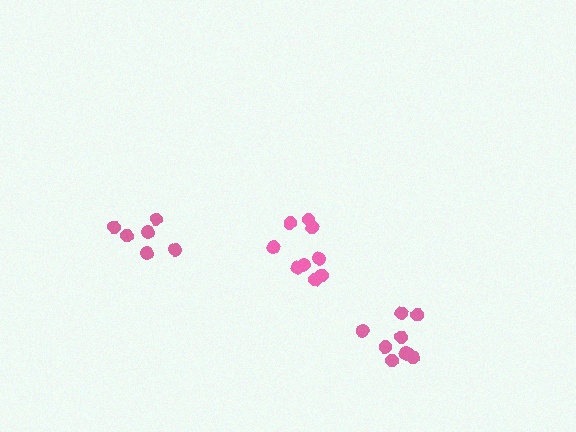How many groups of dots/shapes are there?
There are 3 groups.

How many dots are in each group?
Group 1: 6 dots, Group 2: 9 dots, Group 3: 9 dots (24 total).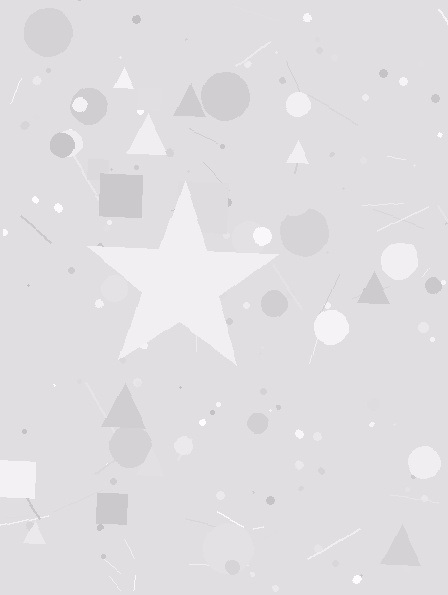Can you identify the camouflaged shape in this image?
The camouflaged shape is a star.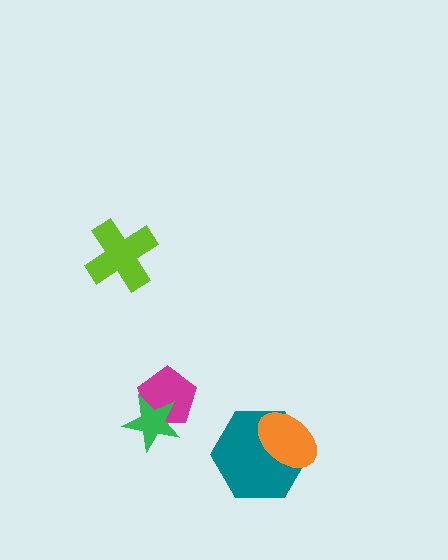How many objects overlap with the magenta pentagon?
1 object overlaps with the magenta pentagon.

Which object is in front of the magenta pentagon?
The green star is in front of the magenta pentagon.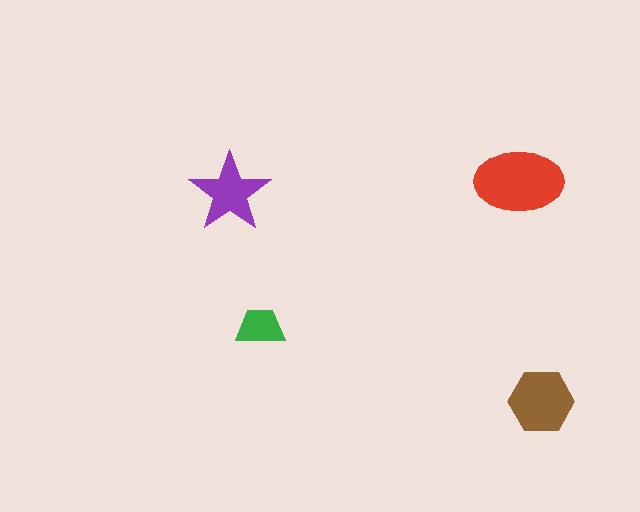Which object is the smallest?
The green trapezoid.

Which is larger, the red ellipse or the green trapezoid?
The red ellipse.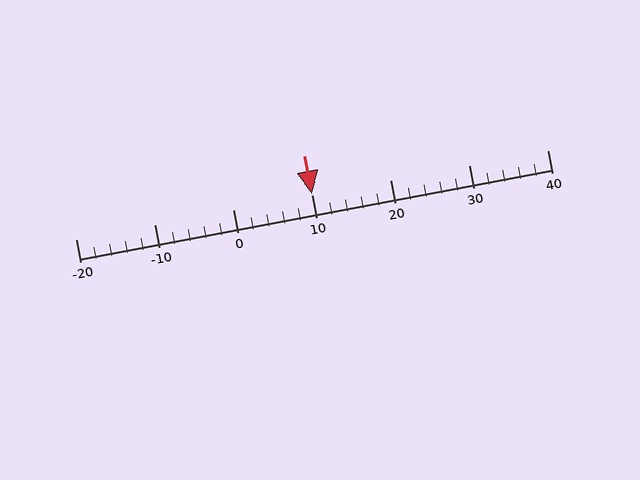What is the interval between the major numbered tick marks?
The major tick marks are spaced 10 units apart.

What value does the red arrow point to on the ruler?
The red arrow points to approximately 10.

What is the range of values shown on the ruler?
The ruler shows values from -20 to 40.